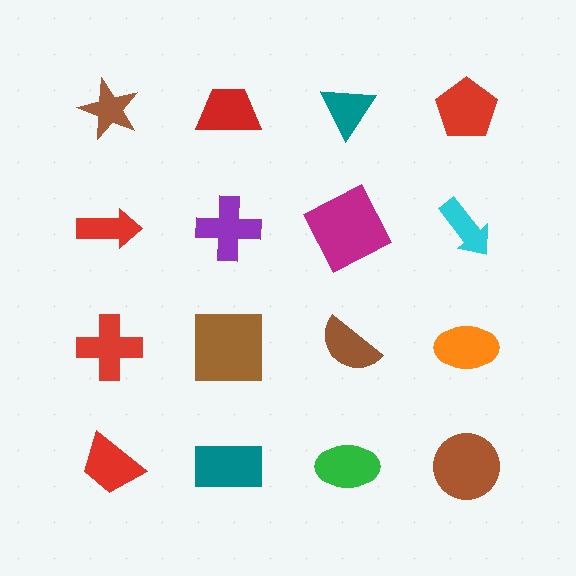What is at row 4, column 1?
A red trapezoid.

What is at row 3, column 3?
A brown semicircle.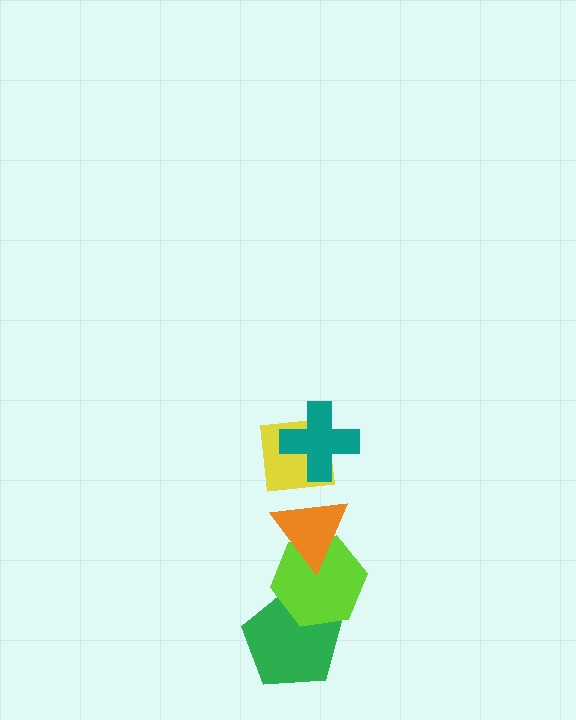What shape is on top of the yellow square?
The teal cross is on top of the yellow square.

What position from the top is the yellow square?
The yellow square is 2nd from the top.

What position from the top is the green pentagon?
The green pentagon is 5th from the top.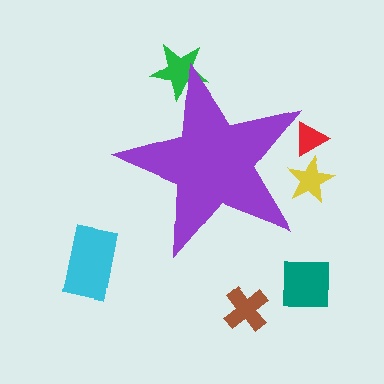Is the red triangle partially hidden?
Yes, the red triangle is partially hidden behind the purple star.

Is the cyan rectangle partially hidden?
No, the cyan rectangle is fully visible.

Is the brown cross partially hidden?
No, the brown cross is fully visible.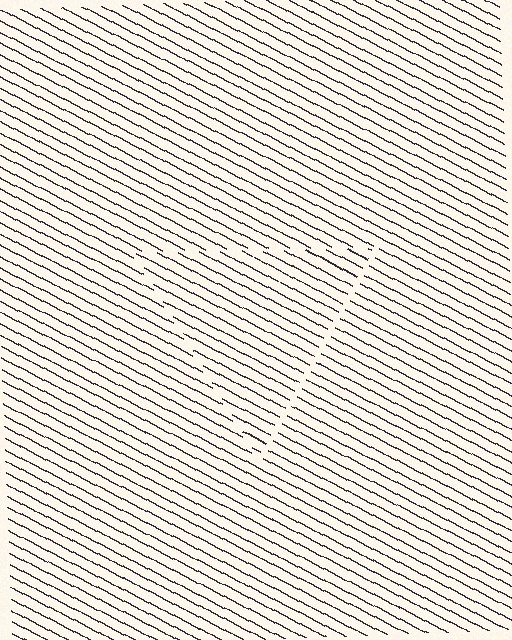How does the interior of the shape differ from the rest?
The interior of the shape contains the same grating, shifted by half a period — the contour is defined by the phase discontinuity where line-ends from the inner and outer gratings abut.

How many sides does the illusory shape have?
3 sides — the line-ends trace a triangle.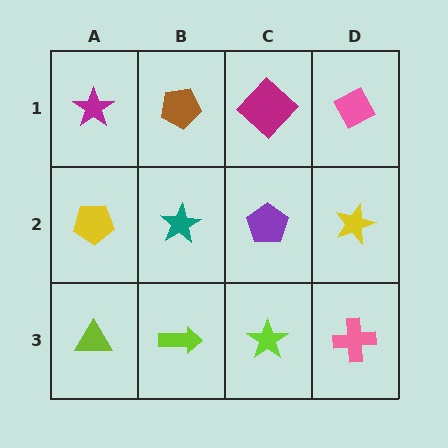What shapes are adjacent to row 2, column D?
A pink diamond (row 1, column D), a pink cross (row 3, column D), a purple pentagon (row 2, column C).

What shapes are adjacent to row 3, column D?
A yellow star (row 2, column D), a lime star (row 3, column C).